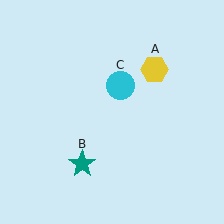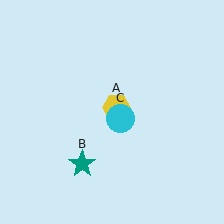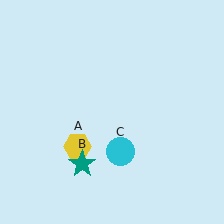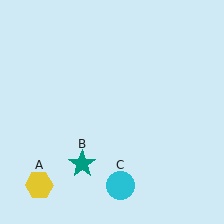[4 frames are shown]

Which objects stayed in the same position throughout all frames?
Teal star (object B) remained stationary.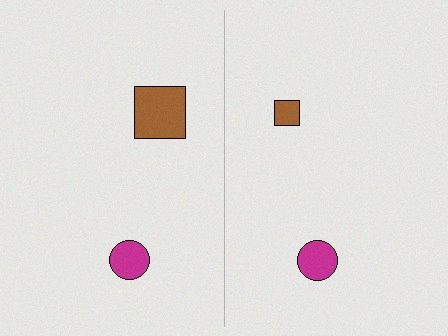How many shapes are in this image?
There are 4 shapes in this image.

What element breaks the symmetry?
The brown square on the right side has a different size than its mirror counterpart.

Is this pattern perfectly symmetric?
No, the pattern is not perfectly symmetric. The brown square on the right side has a different size than its mirror counterpart.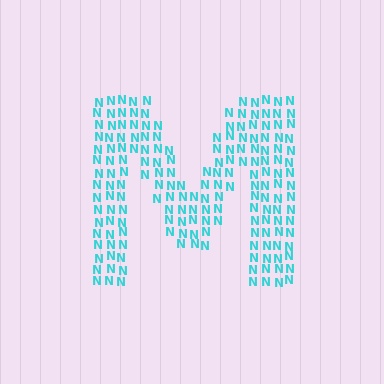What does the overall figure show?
The overall figure shows the letter M.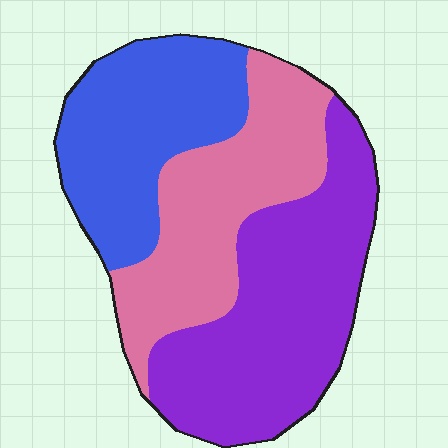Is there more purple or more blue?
Purple.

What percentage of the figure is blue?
Blue takes up about one quarter (1/4) of the figure.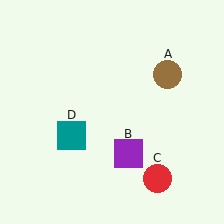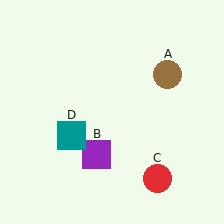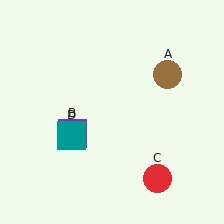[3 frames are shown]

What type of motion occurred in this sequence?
The purple square (object B) rotated clockwise around the center of the scene.